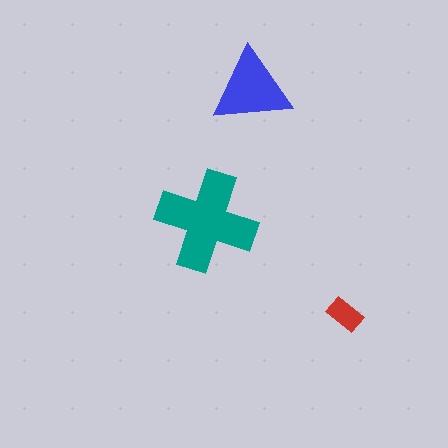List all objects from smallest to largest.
The red rectangle, the blue triangle, the teal cross.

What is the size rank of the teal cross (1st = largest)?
1st.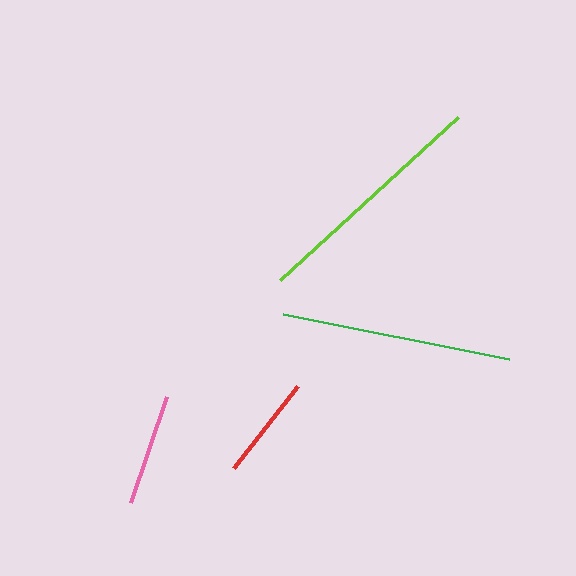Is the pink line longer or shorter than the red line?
The pink line is longer than the red line.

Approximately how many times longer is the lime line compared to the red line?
The lime line is approximately 2.3 times the length of the red line.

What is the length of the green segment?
The green segment is approximately 230 pixels long.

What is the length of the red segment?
The red segment is approximately 104 pixels long.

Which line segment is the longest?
The lime line is the longest at approximately 242 pixels.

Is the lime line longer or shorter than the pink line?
The lime line is longer than the pink line.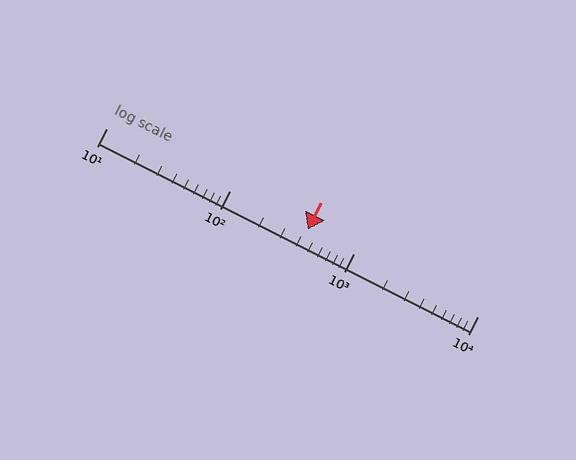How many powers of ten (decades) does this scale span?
The scale spans 3 decades, from 10 to 10000.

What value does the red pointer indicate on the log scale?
The pointer indicates approximately 420.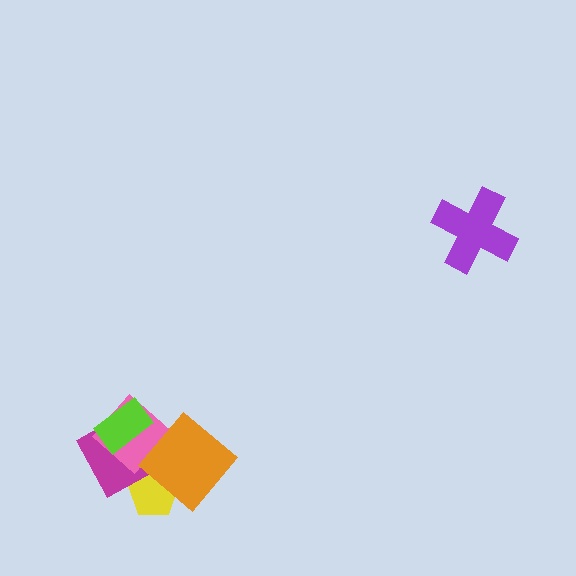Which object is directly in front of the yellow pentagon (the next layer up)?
The magenta diamond is directly in front of the yellow pentagon.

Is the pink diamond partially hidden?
Yes, it is partially covered by another shape.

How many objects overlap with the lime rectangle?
2 objects overlap with the lime rectangle.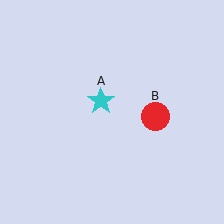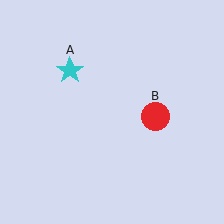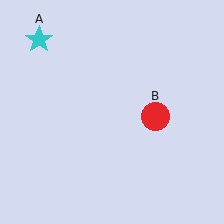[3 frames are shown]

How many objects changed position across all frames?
1 object changed position: cyan star (object A).